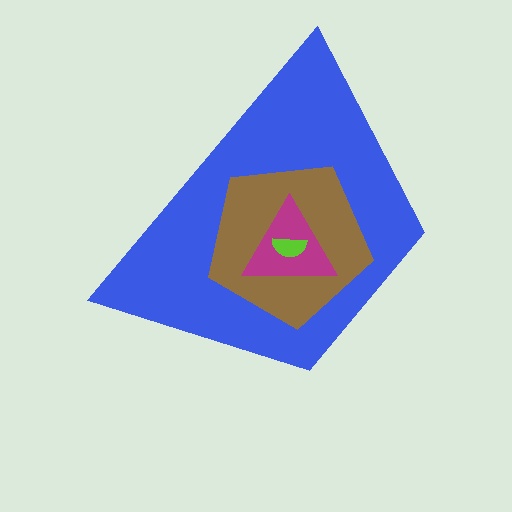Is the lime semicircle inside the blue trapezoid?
Yes.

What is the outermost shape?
The blue trapezoid.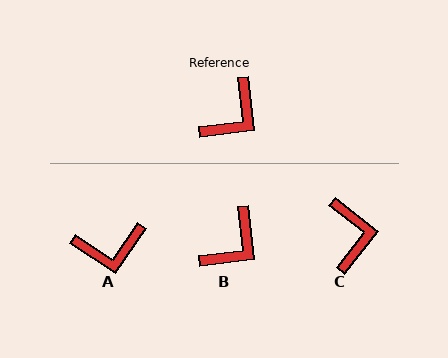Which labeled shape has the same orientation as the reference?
B.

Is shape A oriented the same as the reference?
No, it is off by about 41 degrees.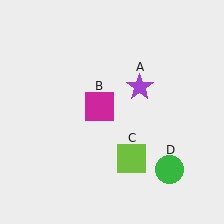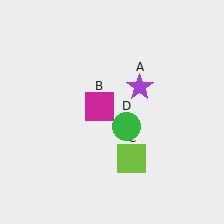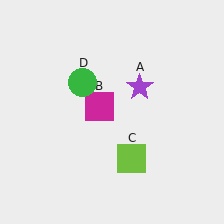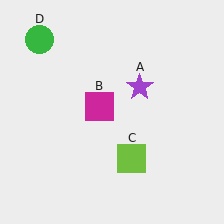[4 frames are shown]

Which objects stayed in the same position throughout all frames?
Purple star (object A) and magenta square (object B) and lime square (object C) remained stationary.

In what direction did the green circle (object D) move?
The green circle (object D) moved up and to the left.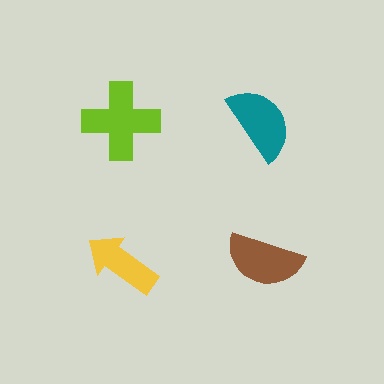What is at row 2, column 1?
A yellow arrow.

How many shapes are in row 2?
2 shapes.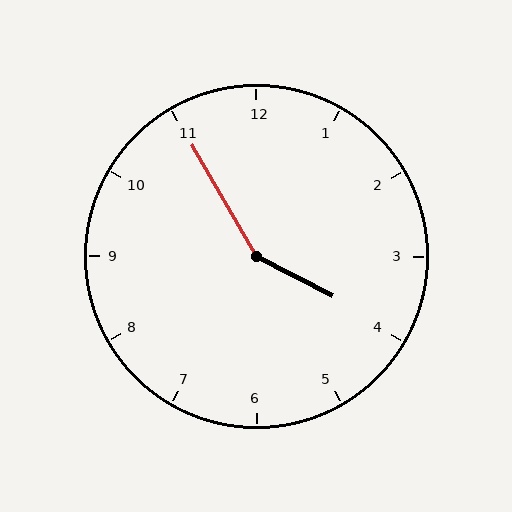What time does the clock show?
3:55.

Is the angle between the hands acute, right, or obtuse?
It is obtuse.